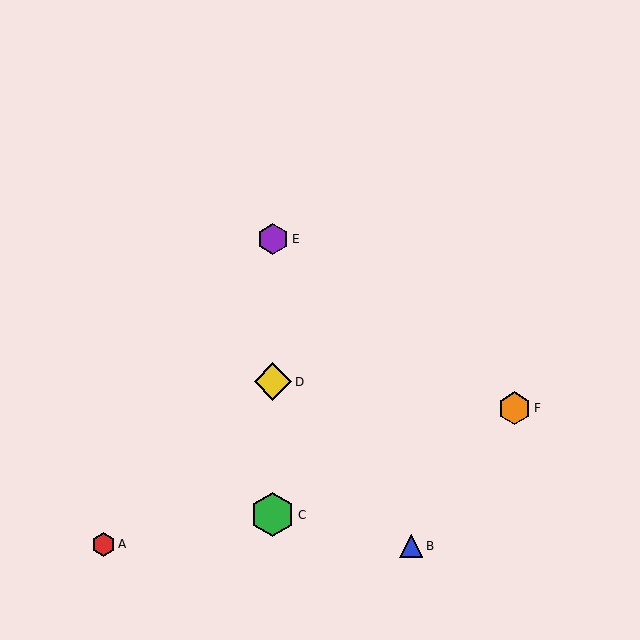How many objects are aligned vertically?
3 objects (C, D, E) are aligned vertically.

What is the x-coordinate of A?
Object A is at x≈103.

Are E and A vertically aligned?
No, E is at x≈273 and A is at x≈103.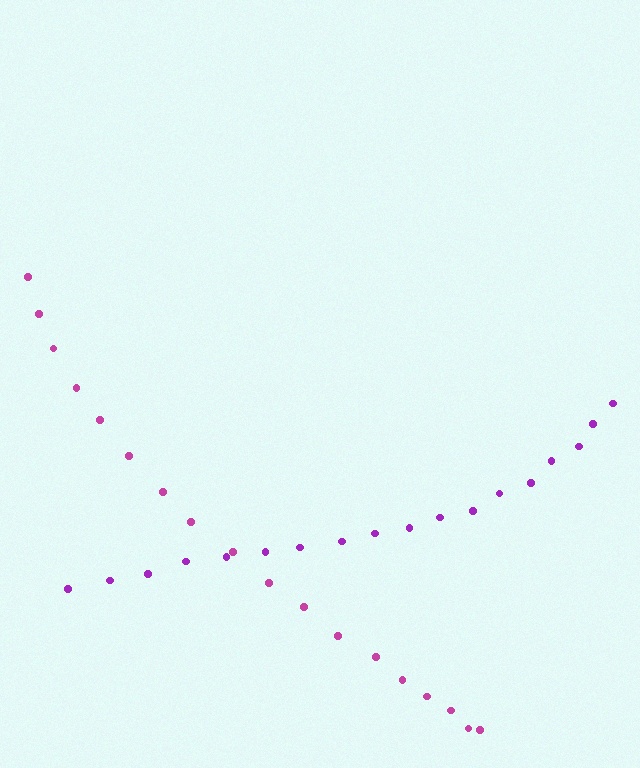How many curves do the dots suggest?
There are 2 distinct paths.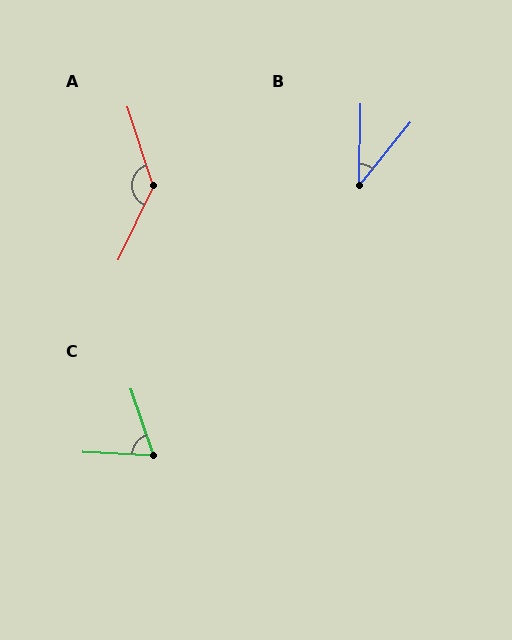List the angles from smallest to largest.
B (38°), C (69°), A (137°).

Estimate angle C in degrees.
Approximately 69 degrees.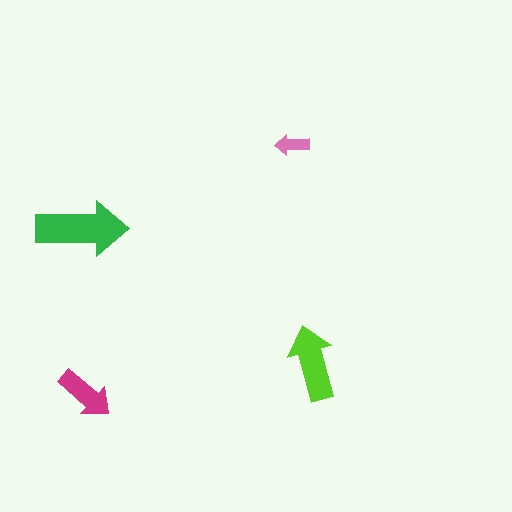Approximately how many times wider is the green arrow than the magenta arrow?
About 1.5 times wider.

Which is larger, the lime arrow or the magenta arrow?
The lime one.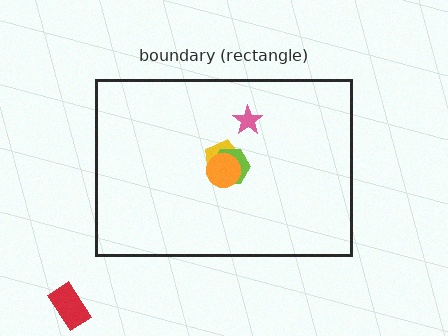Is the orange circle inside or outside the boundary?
Inside.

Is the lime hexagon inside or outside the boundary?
Inside.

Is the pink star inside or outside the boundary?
Inside.